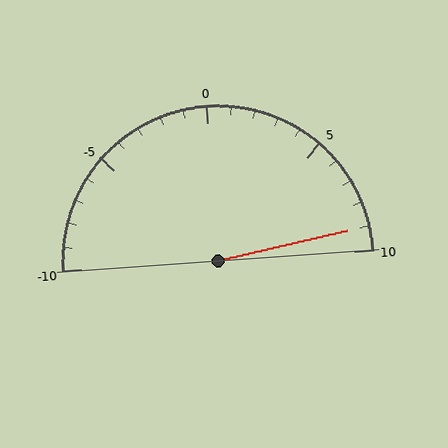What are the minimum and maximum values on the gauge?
The gauge ranges from -10 to 10.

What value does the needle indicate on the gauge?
The needle indicates approximately 9.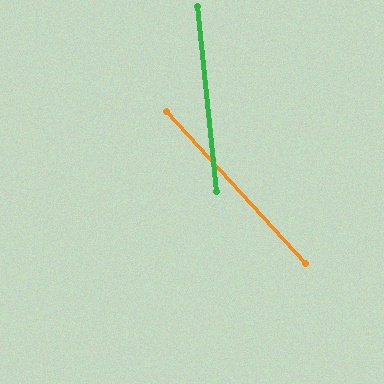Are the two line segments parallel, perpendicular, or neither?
Neither parallel nor perpendicular — they differ by about 37°.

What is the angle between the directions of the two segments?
Approximately 37 degrees.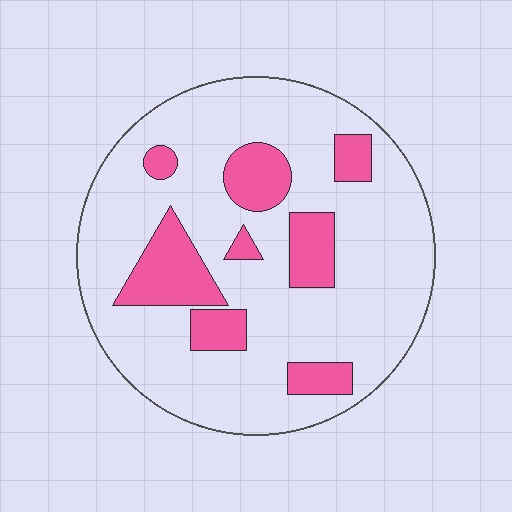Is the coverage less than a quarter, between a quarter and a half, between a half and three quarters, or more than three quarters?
Less than a quarter.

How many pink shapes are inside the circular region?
8.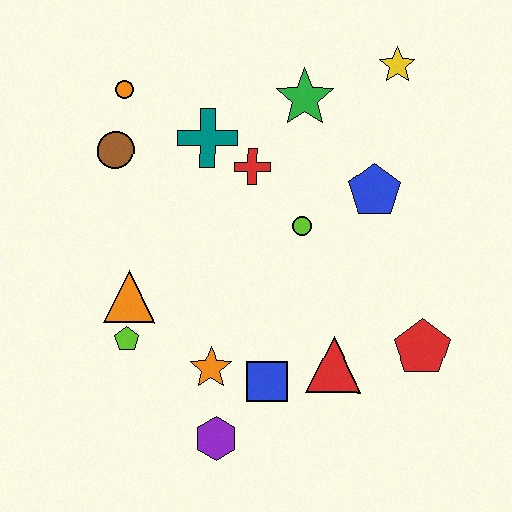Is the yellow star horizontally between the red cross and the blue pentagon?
No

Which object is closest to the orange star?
The blue square is closest to the orange star.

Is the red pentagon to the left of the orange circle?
No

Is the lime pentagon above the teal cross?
No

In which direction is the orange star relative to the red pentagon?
The orange star is to the left of the red pentagon.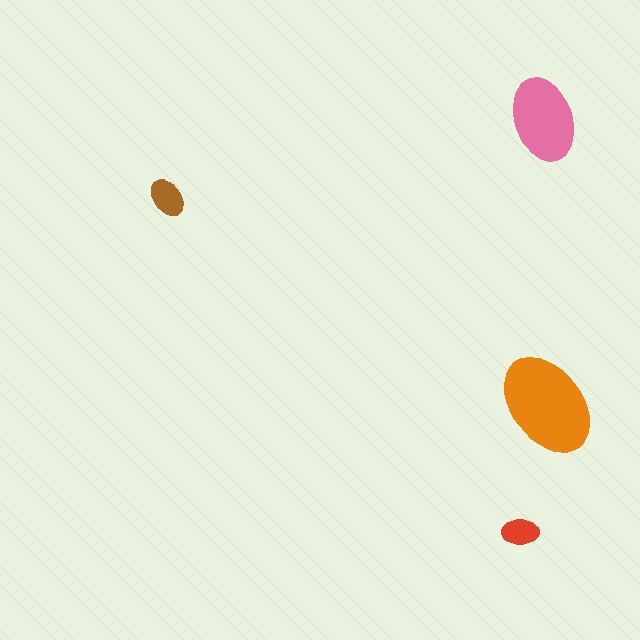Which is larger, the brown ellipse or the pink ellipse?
The pink one.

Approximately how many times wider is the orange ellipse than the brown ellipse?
About 2.5 times wider.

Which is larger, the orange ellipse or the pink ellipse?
The orange one.